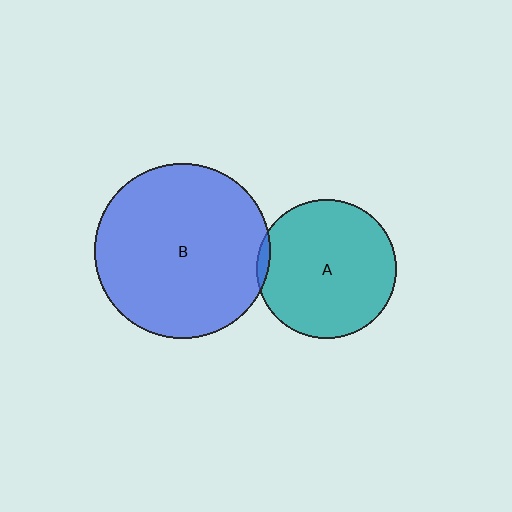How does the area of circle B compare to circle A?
Approximately 1.6 times.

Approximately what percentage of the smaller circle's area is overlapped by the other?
Approximately 5%.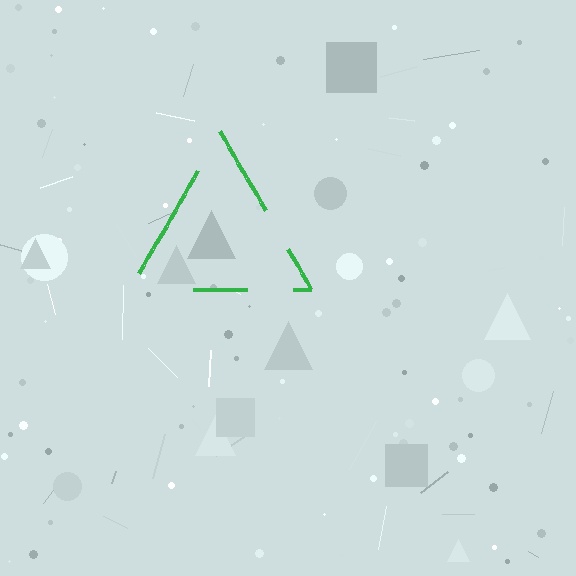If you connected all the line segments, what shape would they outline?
They would outline a triangle.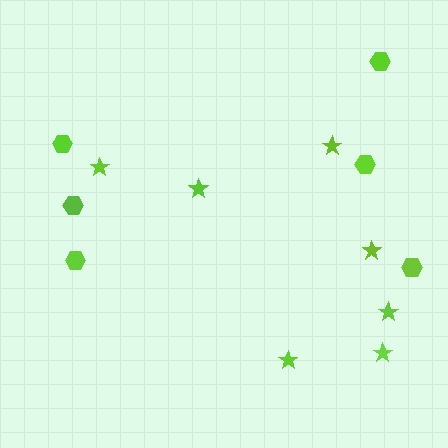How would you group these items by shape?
There are 2 groups: one group of hexagons (6) and one group of stars (7).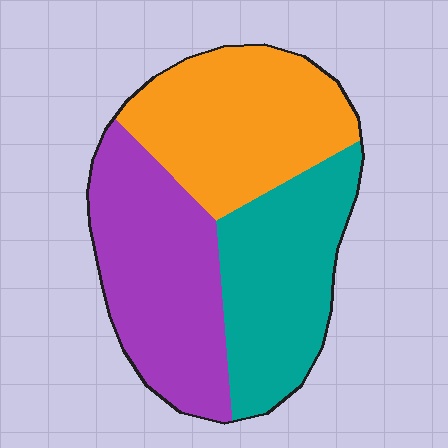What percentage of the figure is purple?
Purple covers around 35% of the figure.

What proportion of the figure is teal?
Teal covers around 30% of the figure.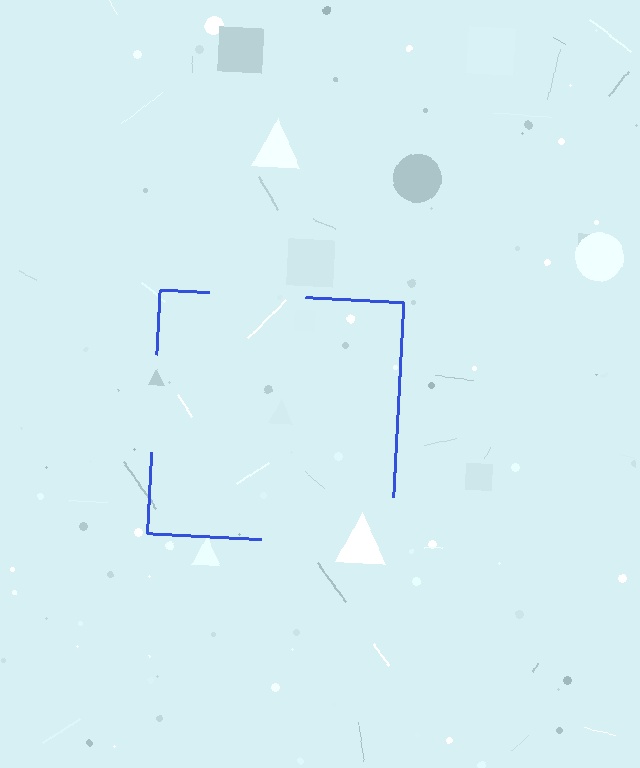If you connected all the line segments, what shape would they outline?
They would outline a square.